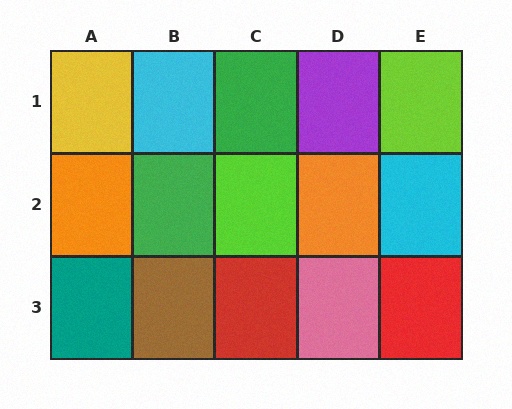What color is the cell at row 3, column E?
Red.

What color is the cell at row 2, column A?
Orange.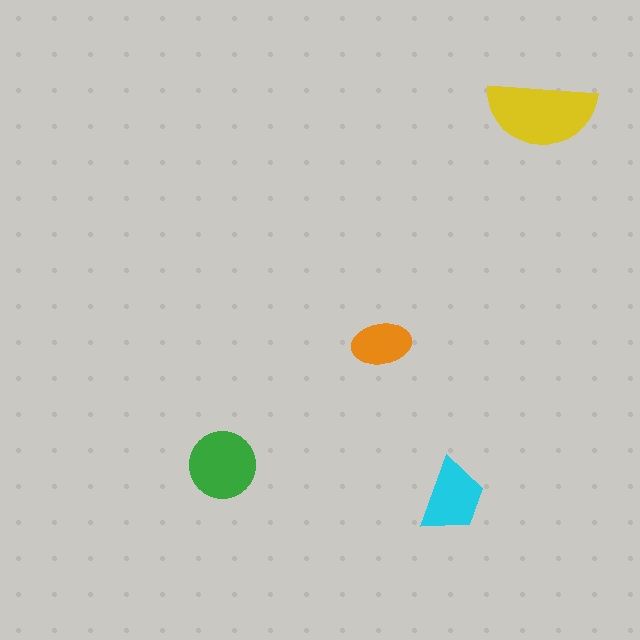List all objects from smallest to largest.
The orange ellipse, the cyan trapezoid, the green circle, the yellow semicircle.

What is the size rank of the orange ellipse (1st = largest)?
4th.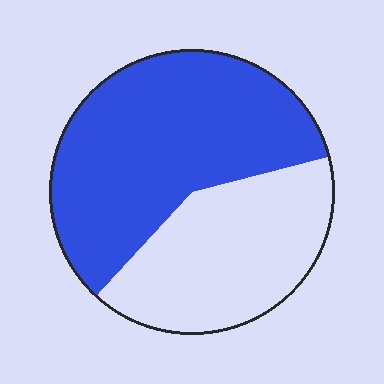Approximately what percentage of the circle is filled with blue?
Approximately 60%.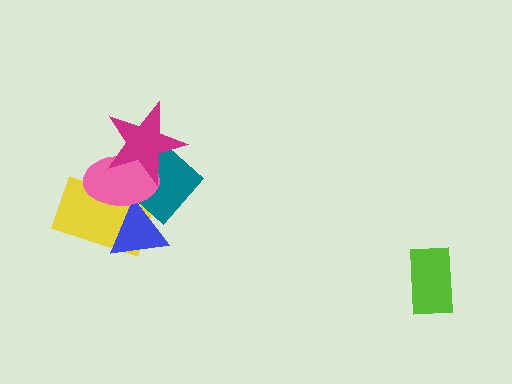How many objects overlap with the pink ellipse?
4 objects overlap with the pink ellipse.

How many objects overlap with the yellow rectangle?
3 objects overlap with the yellow rectangle.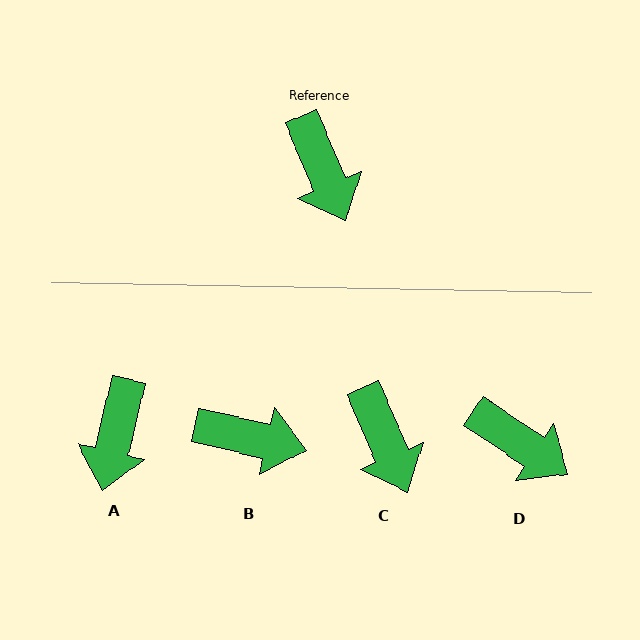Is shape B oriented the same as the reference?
No, it is off by about 54 degrees.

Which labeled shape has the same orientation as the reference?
C.